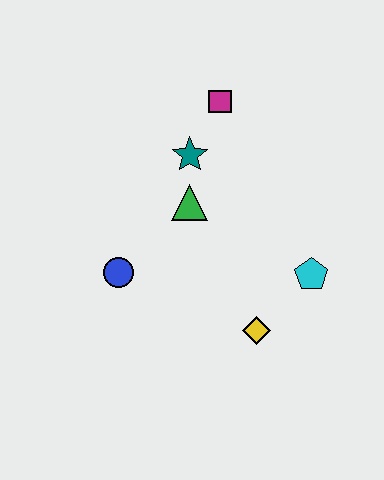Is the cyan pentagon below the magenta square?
Yes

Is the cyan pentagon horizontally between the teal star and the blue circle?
No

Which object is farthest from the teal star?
The yellow diamond is farthest from the teal star.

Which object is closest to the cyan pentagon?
The yellow diamond is closest to the cyan pentagon.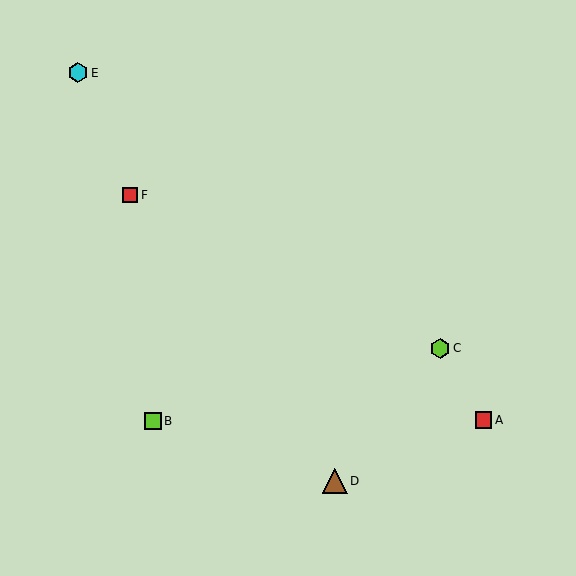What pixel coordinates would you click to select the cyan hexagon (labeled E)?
Click at (78, 73) to select the cyan hexagon E.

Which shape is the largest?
The brown triangle (labeled D) is the largest.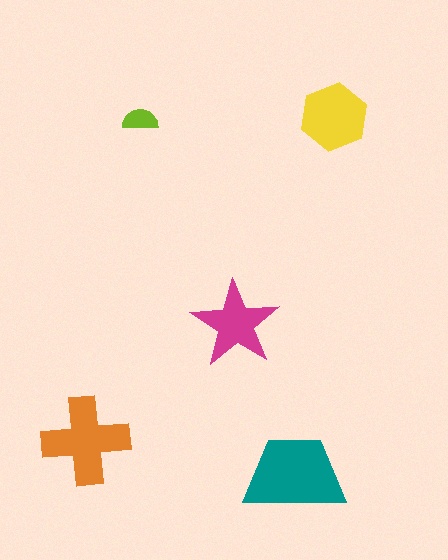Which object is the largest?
The teal trapezoid.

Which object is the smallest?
The lime semicircle.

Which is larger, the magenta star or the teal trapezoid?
The teal trapezoid.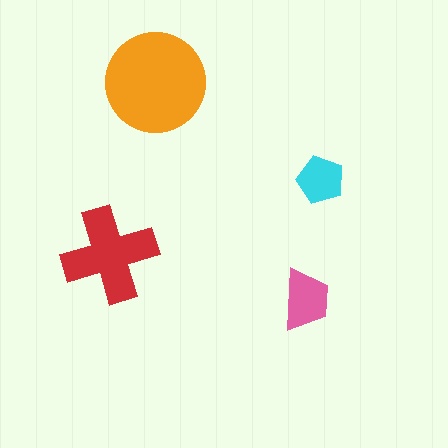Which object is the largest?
The orange circle.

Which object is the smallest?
The cyan pentagon.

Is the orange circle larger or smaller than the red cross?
Larger.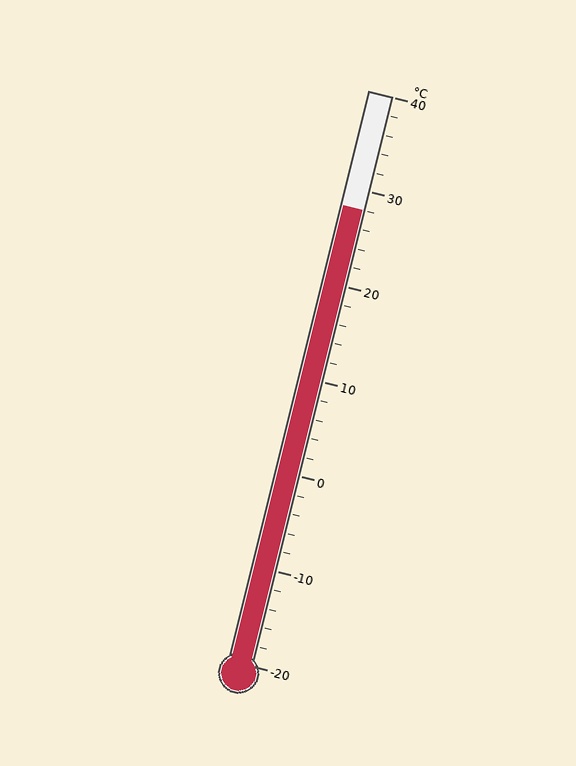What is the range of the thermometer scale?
The thermometer scale ranges from -20°C to 40°C.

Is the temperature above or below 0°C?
The temperature is above 0°C.